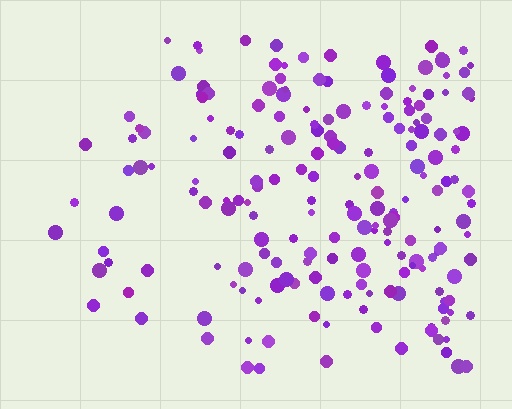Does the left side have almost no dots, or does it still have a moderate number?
Still a moderate number, just noticeably fewer than the right.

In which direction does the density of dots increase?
From left to right, with the right side densest.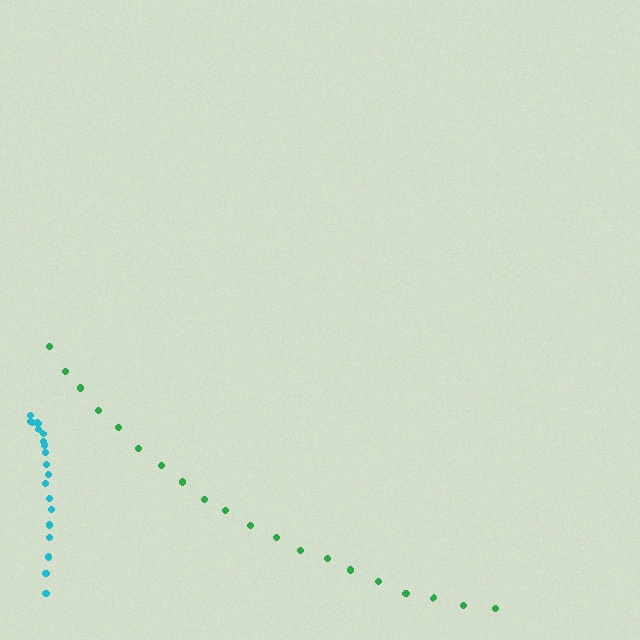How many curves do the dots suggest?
There are 2 distinct paths.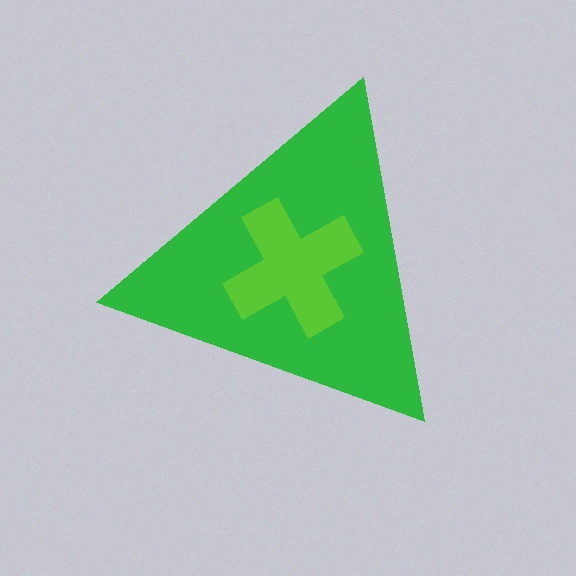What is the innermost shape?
The lime cross.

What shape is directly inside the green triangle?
The lime cross.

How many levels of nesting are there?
2.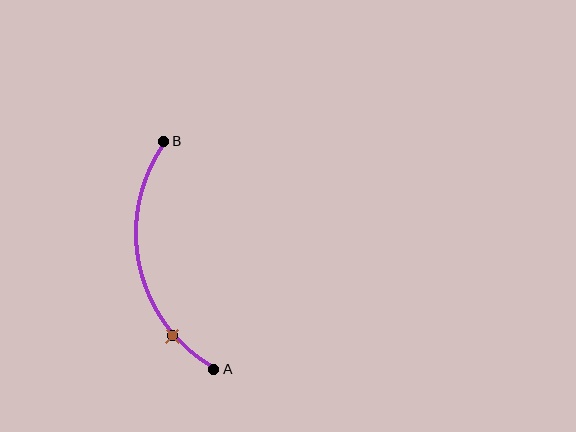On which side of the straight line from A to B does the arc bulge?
The arc bulges to the left of the straight line connecting A and B.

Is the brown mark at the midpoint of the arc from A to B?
No. The brown mark lies on the arc but is closer to endpoint A. The arc midpoint would be at the point on the curve equidistant along the arc from both A and B.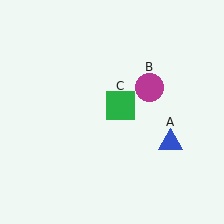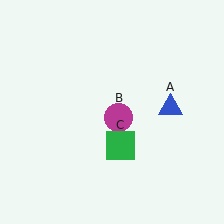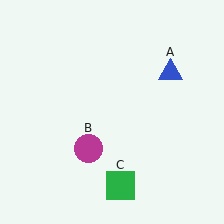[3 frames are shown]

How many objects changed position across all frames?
3 objects changed position: blue triangle (object A), magenta circle (object B), green square (object C).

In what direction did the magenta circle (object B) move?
The magenta circle (object B) moved down and to the left.